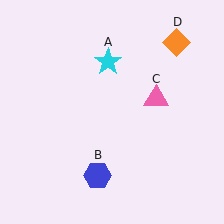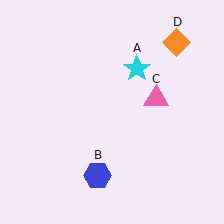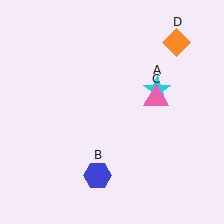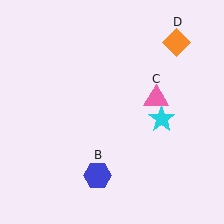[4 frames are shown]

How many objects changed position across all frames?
1 object changed position: cyan star (object A).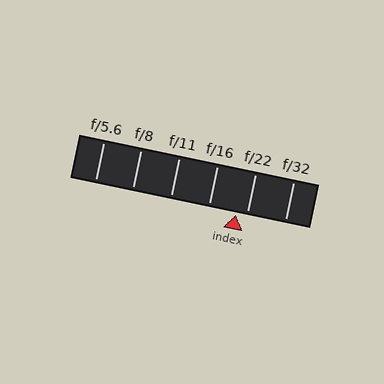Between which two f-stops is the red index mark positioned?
The index mark is between f/16 and f/22.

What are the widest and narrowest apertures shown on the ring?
The widest aperture shown is f/5.6 and the narrowest is f/32.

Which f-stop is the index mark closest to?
The index mark is closest to f/22.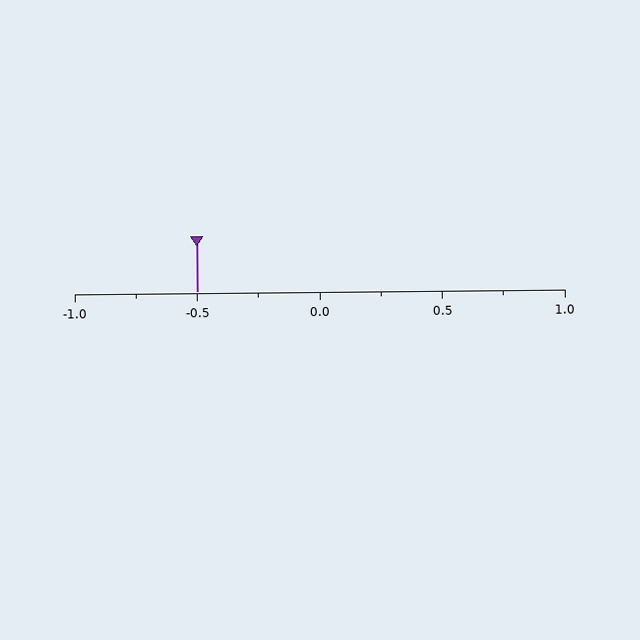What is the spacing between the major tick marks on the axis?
The major ticks are spaced 0.5 apart.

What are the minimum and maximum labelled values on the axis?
The axis runs from -1.0 to 1.0.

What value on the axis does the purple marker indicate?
The marker indicates approximately -0.5.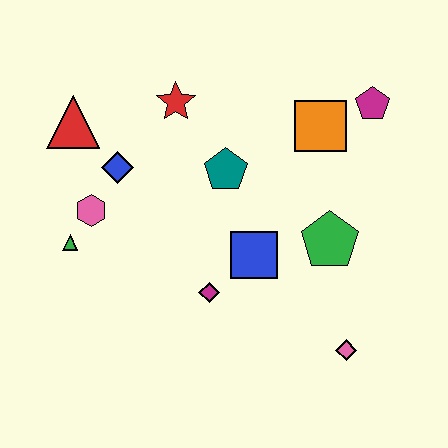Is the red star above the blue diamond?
Yes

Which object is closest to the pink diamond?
The green pentagon is closest to the pink diamond.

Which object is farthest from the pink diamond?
The red triangle is farthest from the pink diamond.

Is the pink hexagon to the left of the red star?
Yes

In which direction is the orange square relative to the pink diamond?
The orange square is above the pink diamond.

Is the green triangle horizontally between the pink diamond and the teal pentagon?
No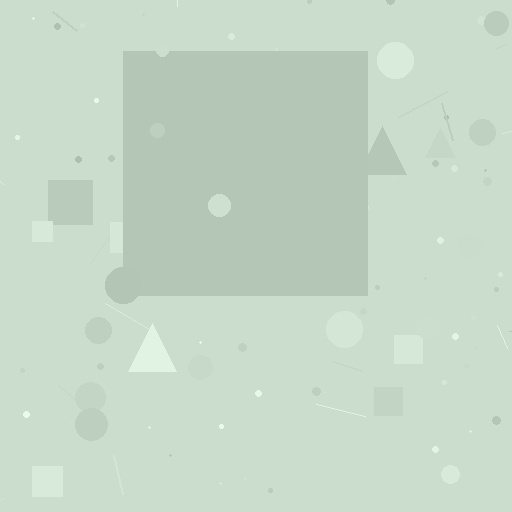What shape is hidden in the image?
A square is hidden in the image.